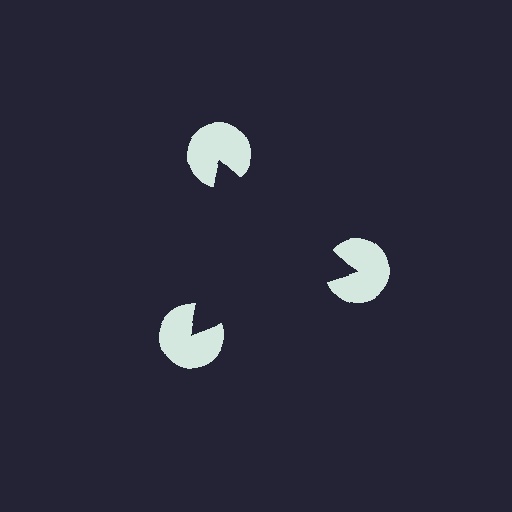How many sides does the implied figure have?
3 sides.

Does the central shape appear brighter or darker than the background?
It typically appears slightly darker than the background, even though no actual brightness change is drawn.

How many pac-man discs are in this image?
There are 3 — one at each vertex of the illusory triangle.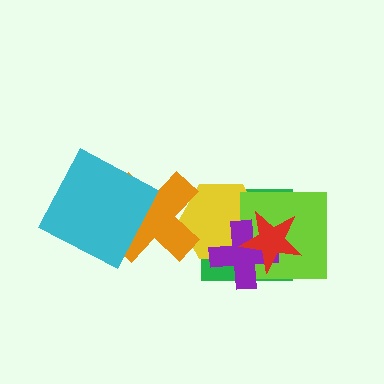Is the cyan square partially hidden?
No, no other shape covers it.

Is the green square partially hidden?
Yes, it is partially covered by another shape.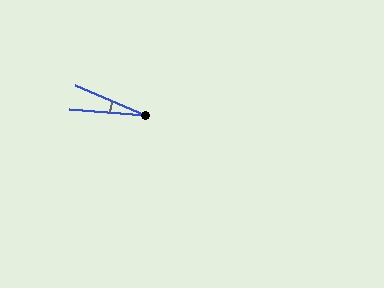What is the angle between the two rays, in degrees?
Approximately 18 degrees.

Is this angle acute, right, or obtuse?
It is acute.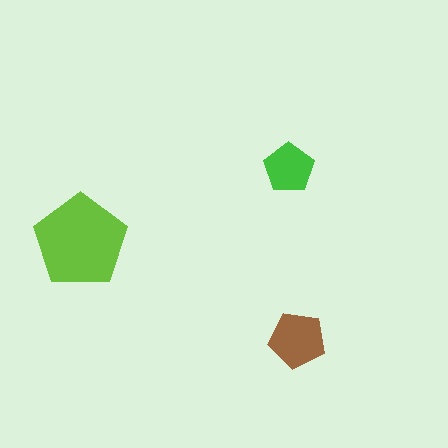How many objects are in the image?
There are 3 objects in the image.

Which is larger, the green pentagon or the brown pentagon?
The brown one.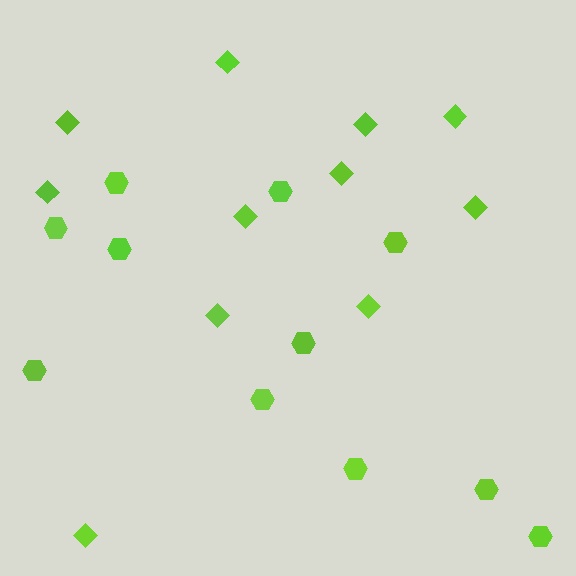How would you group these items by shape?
There are 2 groups: one group of hexagons (11) and one group of diamonds (11).